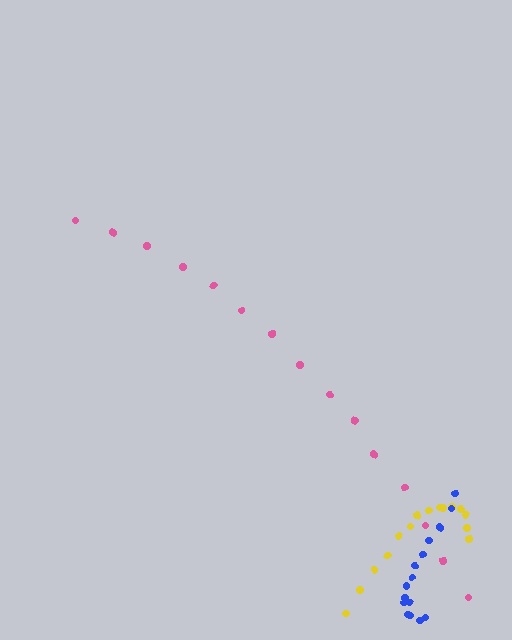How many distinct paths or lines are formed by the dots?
There are 3 distinct paths.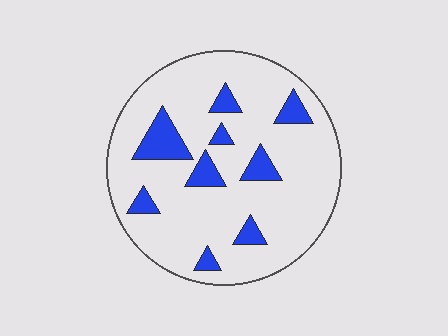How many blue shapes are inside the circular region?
9.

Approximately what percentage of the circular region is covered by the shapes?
Approximately 15%.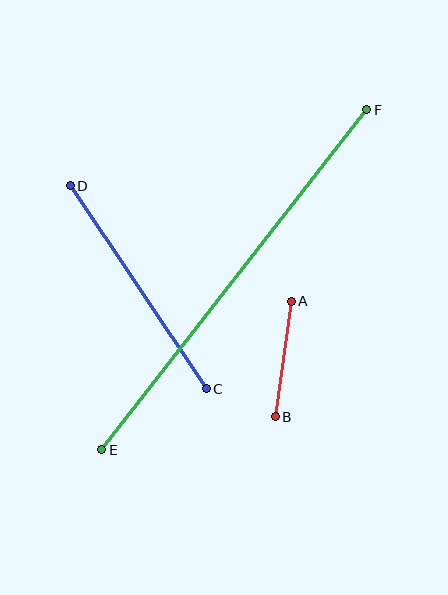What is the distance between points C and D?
The distance is approximately 244 pixels.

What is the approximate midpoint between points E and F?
The midpoint is at approximately (234, 280) pixels.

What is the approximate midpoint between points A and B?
The midpoint is at approximately (283, 359) pixels.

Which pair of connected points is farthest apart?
Points E and F are farthest apart.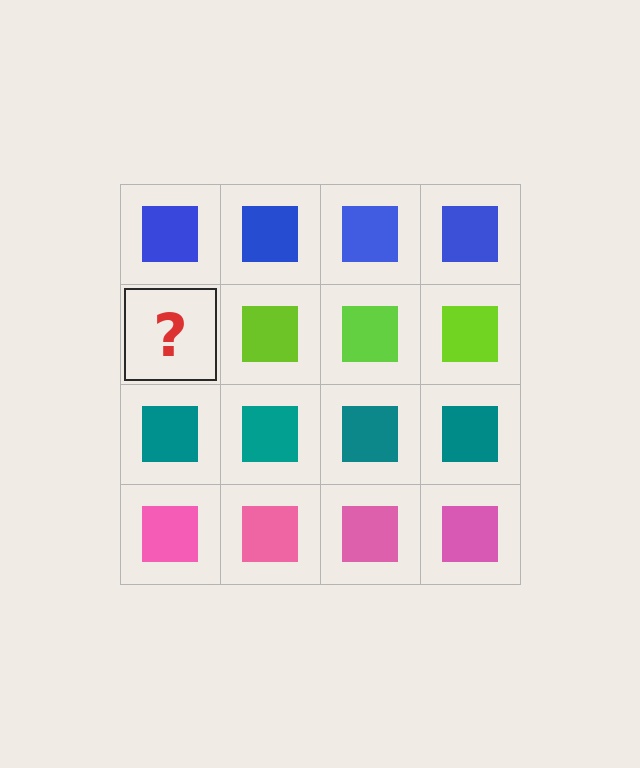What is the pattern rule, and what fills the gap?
The rule is that each row has a consistent color. The gap should be filled with a lime square.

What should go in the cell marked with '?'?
The missing cell should contain a lime square.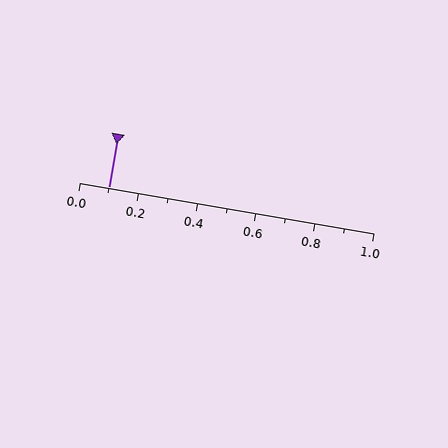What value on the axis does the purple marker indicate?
The marker indicates approximately 0.1.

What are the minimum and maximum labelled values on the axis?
The axis runs from 0.0 to 1.0.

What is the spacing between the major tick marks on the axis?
The major ticks are spaced 0.2 apart.